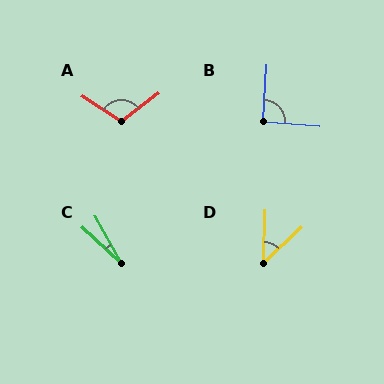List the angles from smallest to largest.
C (18°), D (44°), B (91°), A (110°).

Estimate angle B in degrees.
Approximately 91 degrees.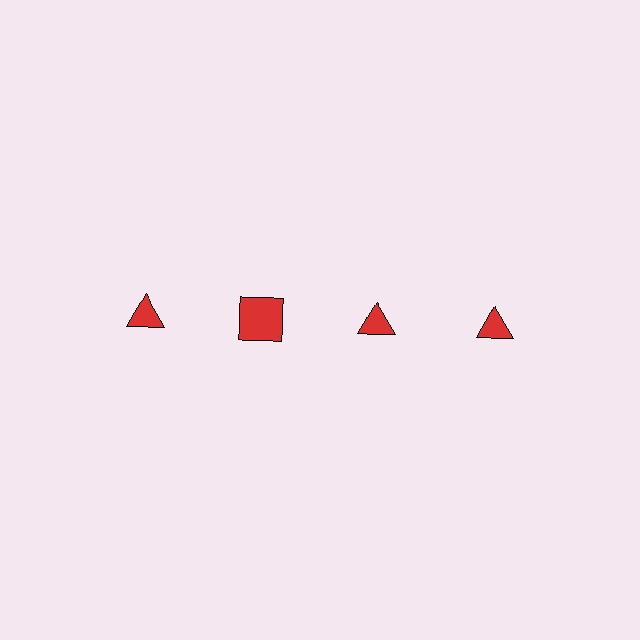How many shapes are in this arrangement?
There are 4 shapes arranged in a grid pattern.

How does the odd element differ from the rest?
It has a different shape: square instead of triangle.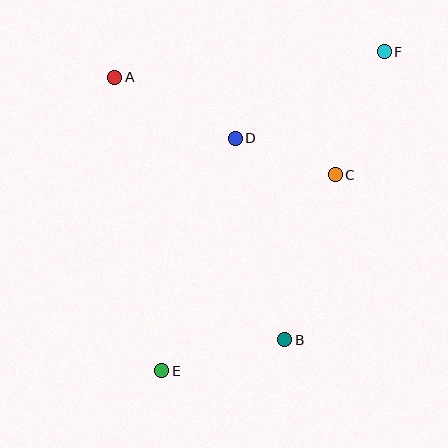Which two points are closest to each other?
Points C and D are closest to each other.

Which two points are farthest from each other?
Points E and F are farthest from each other.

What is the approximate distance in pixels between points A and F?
The distance between A and F is approximately 271 pixels.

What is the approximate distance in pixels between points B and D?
The distance between B and D is approximately 208 pixels.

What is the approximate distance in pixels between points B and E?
The distance between B and E is approximately 127 pixels.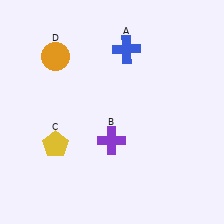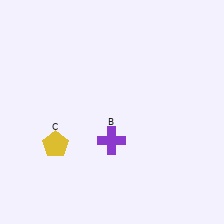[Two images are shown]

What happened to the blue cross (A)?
The blue cross (A) was removed in Image 2. It was in the top-right area of Image 1.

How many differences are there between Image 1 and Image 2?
There are 2 differences between the two images.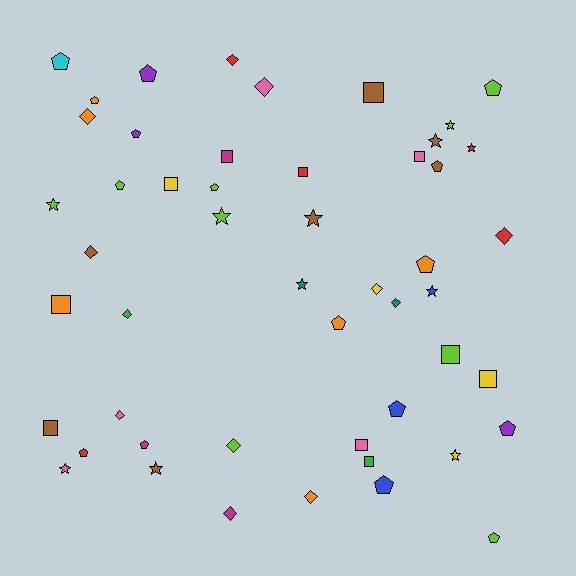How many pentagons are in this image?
There are 16 pentagons.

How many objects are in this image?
There are 50 objects.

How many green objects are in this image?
There are 2 green objects.